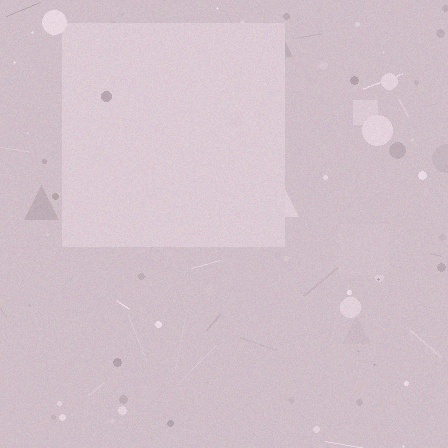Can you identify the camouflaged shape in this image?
The camouflaged shape is a square.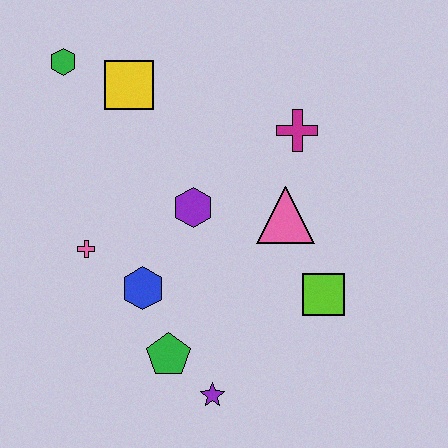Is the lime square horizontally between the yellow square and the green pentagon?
No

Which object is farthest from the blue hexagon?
The green hexagon is farthest from the blue hexagon.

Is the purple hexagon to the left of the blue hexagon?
No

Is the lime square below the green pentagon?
No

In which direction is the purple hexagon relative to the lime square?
The purple hexagon is to the left of the lime square.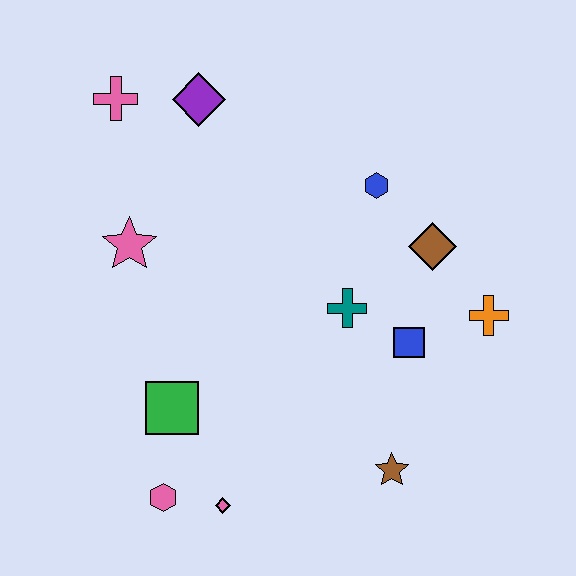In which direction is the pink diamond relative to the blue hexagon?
The pink diamond is below the blue hexagon.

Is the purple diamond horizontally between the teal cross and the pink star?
Yes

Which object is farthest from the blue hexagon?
The pink hexagon is farthest from the blue hexagon.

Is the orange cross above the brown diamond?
No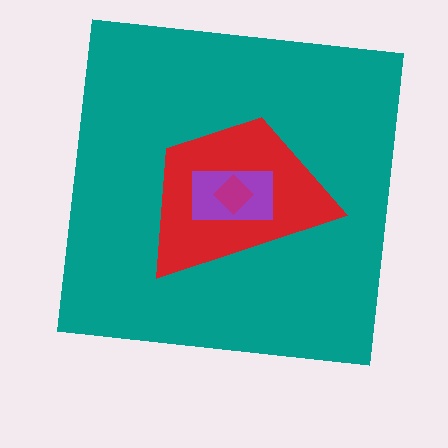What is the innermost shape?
The magenta diamond.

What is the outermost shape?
The teal square.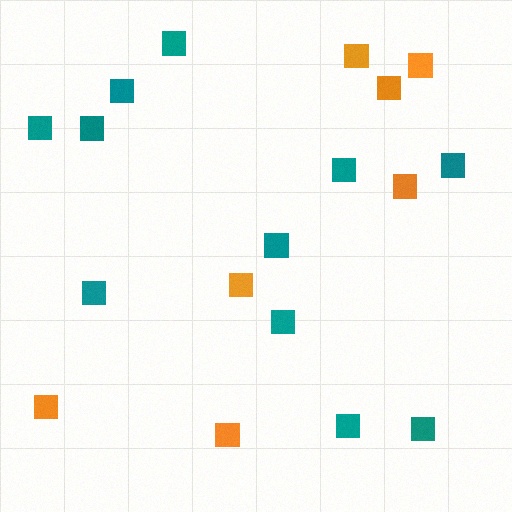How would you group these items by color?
There are 2 groups: one group of orange squares (7) and one group of teal squares (11).